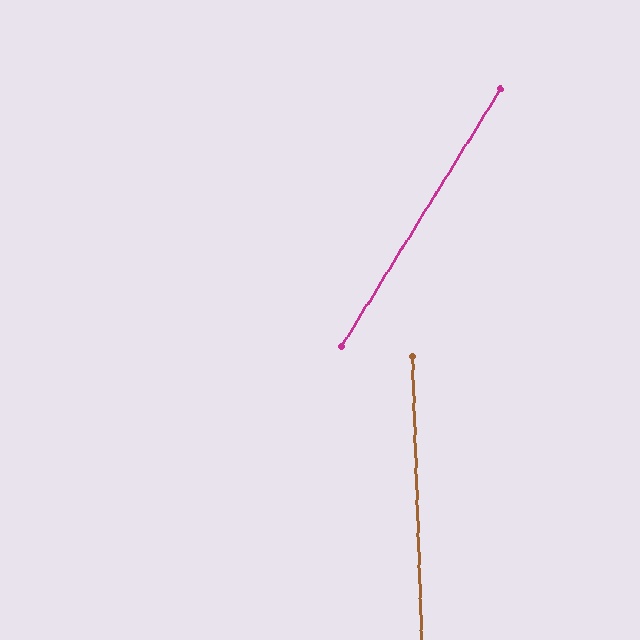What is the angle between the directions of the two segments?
Approximately 33 degrees.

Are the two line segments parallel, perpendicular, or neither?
Neither parallel nor perpendicular — they differ by about 33°.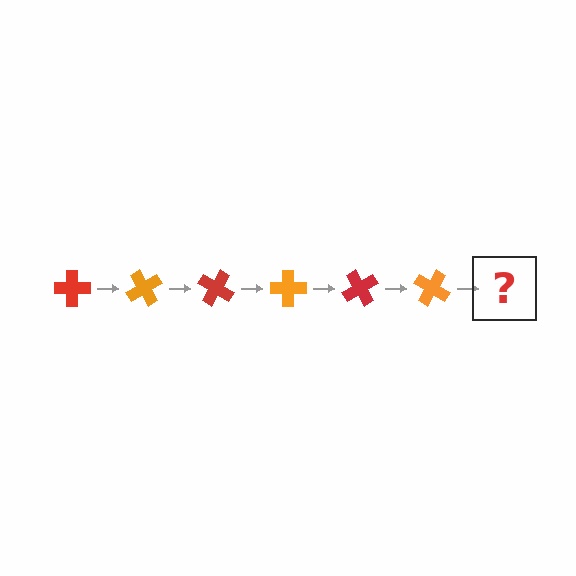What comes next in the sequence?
The next element should be a red cross, rotated 360 degrees from the start.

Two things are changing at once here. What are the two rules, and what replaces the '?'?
The two rules are that it rotates 60 degrees each step and the color cycles through red and orange. The '?' should be a red cross, rotated 360 degrees from the start.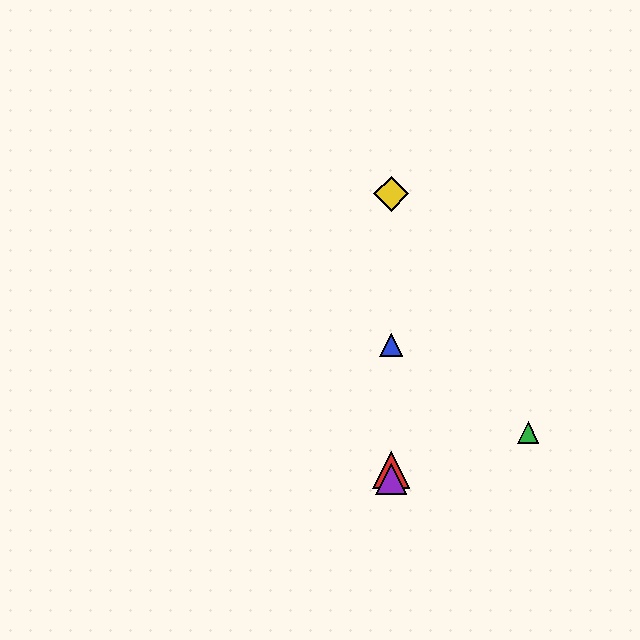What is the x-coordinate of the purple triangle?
The purple triangle is at x≈391.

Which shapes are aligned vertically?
The red triangle, the blue triangle, the yellow diamond, the purple triangle are aligned vertically.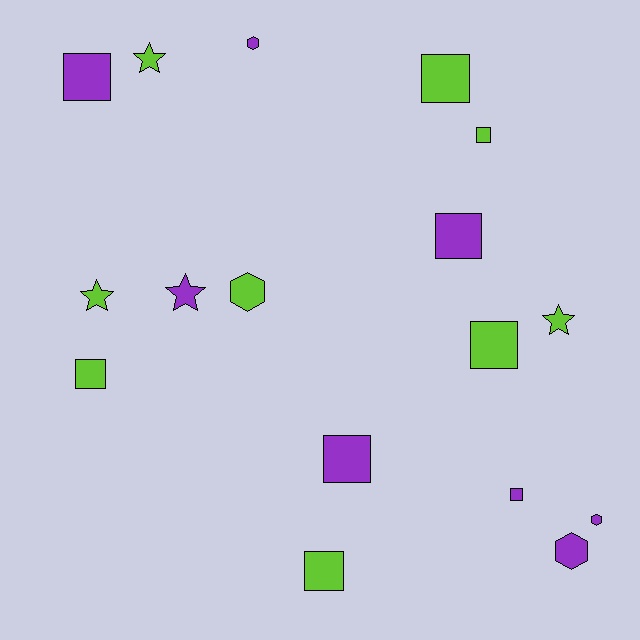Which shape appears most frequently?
Square, with 9 objects.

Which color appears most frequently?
Lime, with 9 objects.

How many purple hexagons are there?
There are 3 purple hexagons.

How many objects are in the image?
There are 17 objects.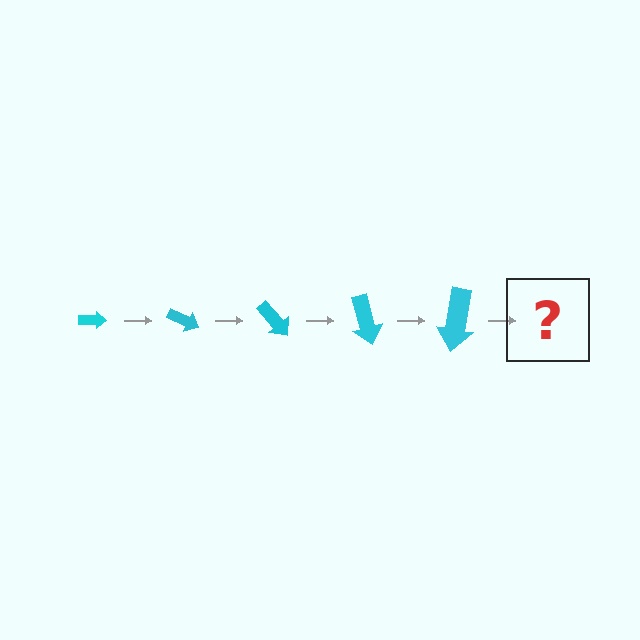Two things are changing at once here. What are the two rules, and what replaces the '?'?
The two rules are that the arrow grows larger each step and it rotates 25 degrees each step. The '?' should be an arrow, larger than the previous one and rotated 125 degrees from the start.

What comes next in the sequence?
The next element should be an arrow, larger than the previous one and rotated 125 degrees from the start.